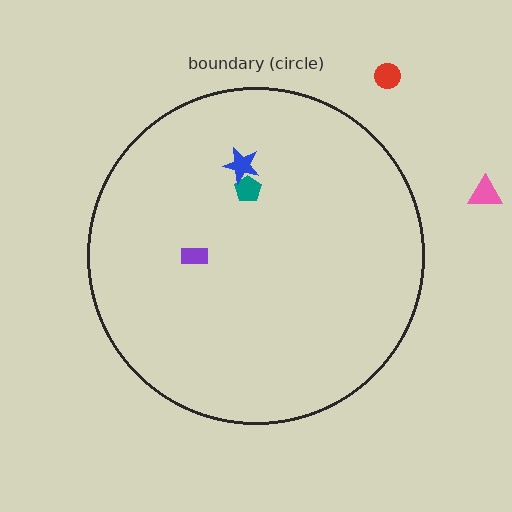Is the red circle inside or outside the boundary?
Outside.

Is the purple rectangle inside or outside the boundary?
Inside.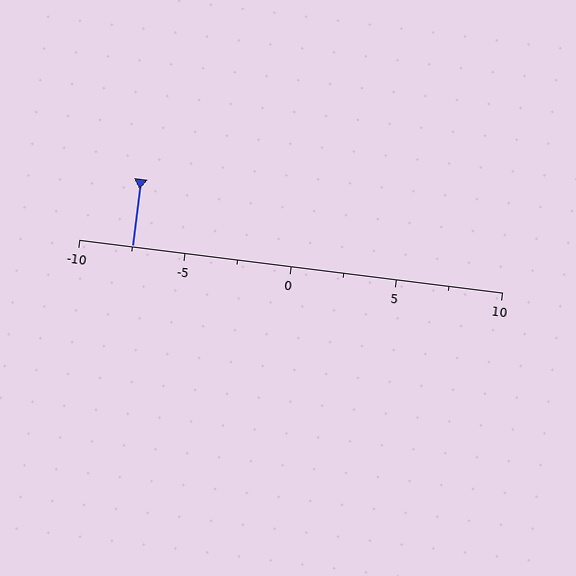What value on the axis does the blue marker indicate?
The marker indicates approximately -7.5.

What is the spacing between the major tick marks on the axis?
The major ticks are spaced 5 apart.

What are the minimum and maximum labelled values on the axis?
The axis runs from -10 to 10.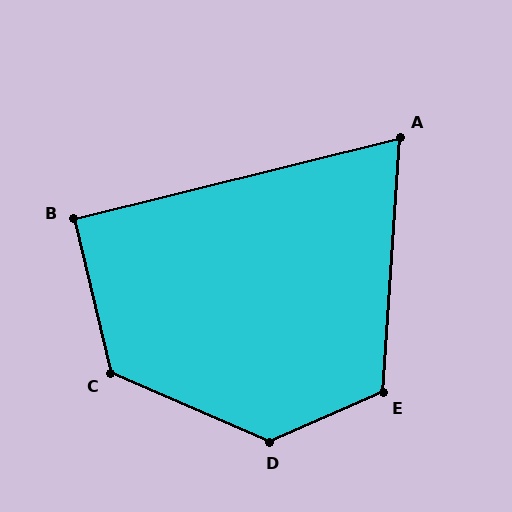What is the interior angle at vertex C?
Approximately 127 degrees (obtuse).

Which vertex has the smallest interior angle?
A, at approximately 72 degrees.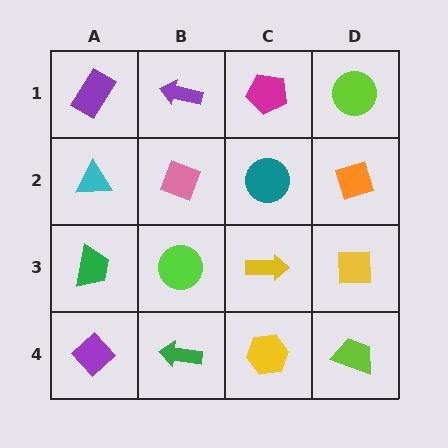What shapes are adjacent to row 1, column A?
A cyan triangle (row 2, column A), a purple arrow (row 1, column B).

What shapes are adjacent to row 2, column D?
A lime circle (row 1, column D), a yellow square (row 3, column D), a teal circle (row 2, column C).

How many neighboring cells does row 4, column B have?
3.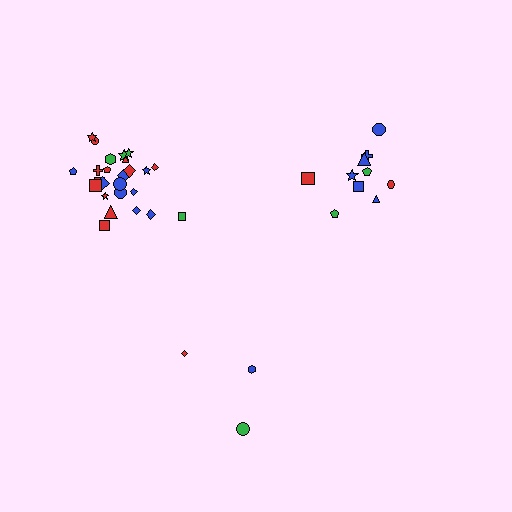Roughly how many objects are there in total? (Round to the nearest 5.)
Roughly 40 objects in total.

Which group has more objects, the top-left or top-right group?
The top-left group.